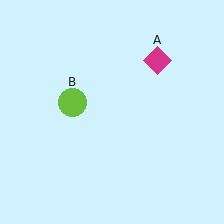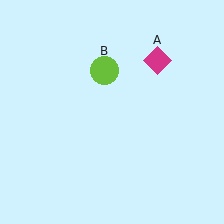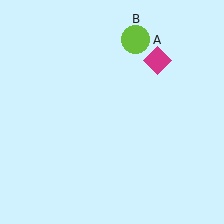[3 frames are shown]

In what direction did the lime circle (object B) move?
The lime circle (object B) moved up and to the right.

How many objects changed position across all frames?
1 object changed position: lime circle (object B).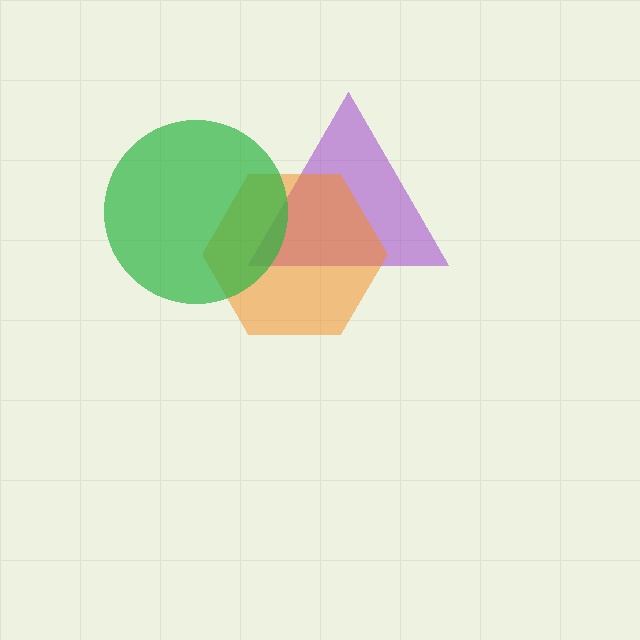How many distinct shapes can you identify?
There are 3 distinct shapes: a purple triangle, an orange hexagon, a green circle.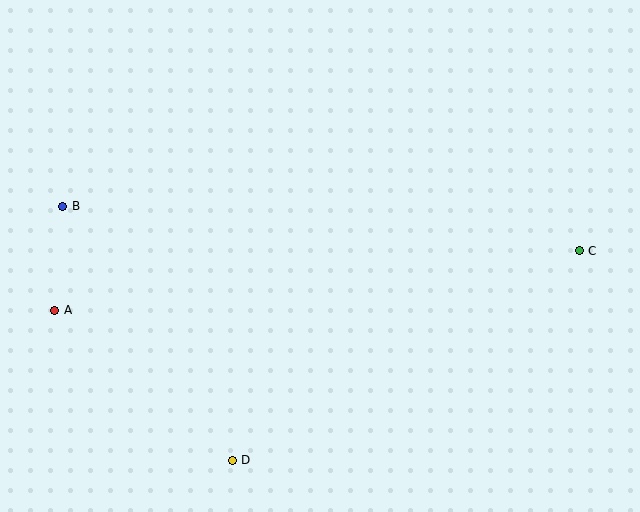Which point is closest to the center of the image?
Point D at (232, 460) is closest to the center.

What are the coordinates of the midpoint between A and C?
The midpoint between A and C is at (317, 281).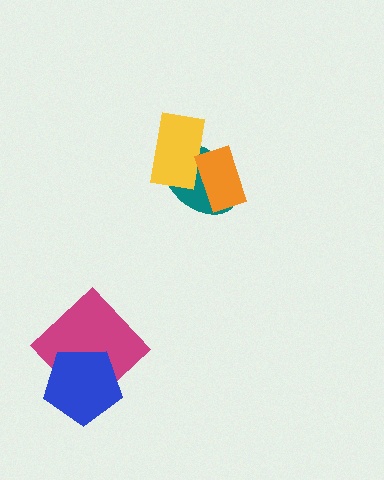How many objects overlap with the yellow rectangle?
2 objects overlap with the yellow rectangle.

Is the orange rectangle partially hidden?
No, no other shape covers it.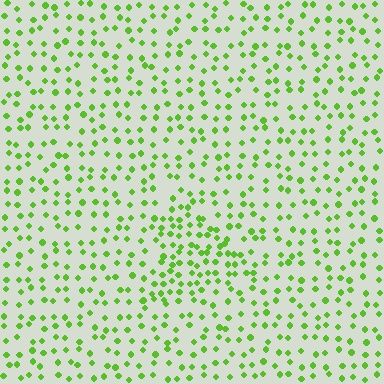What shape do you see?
I see a triangle.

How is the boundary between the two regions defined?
The boundary is defined by a change in element density (approximately 1.8x ratio). All elements are the same color, size, and shape.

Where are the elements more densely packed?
The elements are more densely packed inside the triangle boundary.